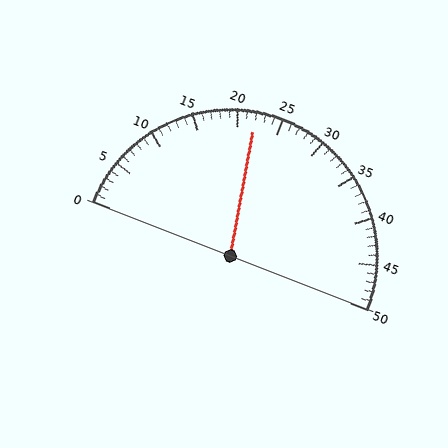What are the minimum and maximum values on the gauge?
The gauge ranges from 0 to 50.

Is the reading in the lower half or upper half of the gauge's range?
The reading is in the lower half of the range (0 to 50).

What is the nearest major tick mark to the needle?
The nearest major tick mark is 20.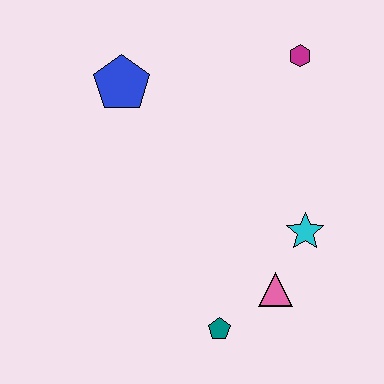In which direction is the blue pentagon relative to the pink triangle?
The blue pentagon is above the pink triangle.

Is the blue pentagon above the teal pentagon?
Yes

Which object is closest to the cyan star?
The pink triangle is closest to the cyan star.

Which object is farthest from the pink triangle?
The blue pentagon is farthest from the pink triangle.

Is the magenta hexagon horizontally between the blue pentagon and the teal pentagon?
No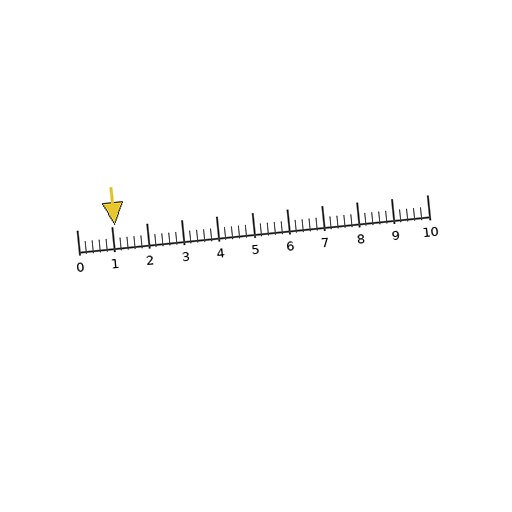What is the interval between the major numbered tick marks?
The major tick marks are spaced 1 units apart.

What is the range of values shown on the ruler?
The ruler shows values from 0 to 10.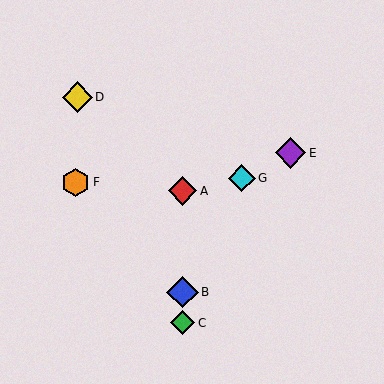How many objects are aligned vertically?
3 objects (A, B, C) are aligned vertically.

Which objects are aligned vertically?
Objects A, B, C are aligned vertically.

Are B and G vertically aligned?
No, B is at x≈183 and G is at x≈242.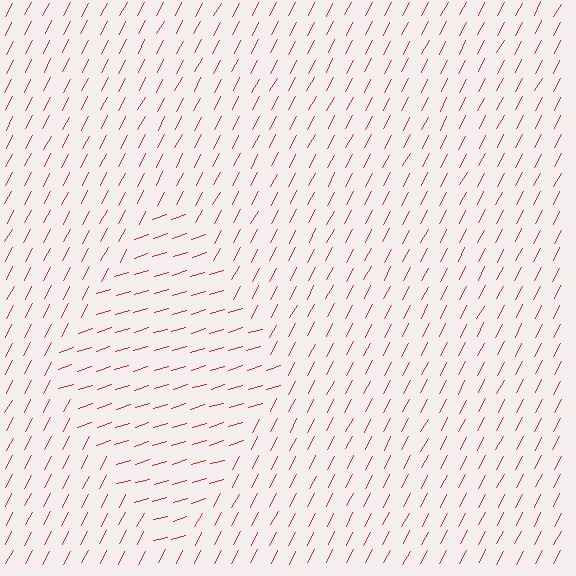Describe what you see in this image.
The image is filled with small red line segments. A diamond region in the image has lines oriented differently from the surrounding lines, creating a visible texture boundary.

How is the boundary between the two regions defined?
The boundary is defined purely by a change in line orientation (approximately 45 degrees difference). All lines are the same color and thickness.